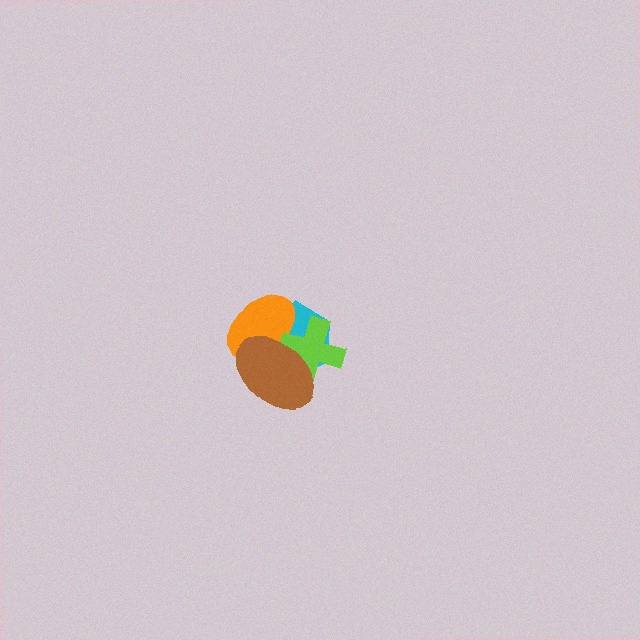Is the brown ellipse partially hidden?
No, no other shape covers it.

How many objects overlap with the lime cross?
3 objects overlap with the lime cross.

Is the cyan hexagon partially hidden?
Yes, it is partially covered by another shape.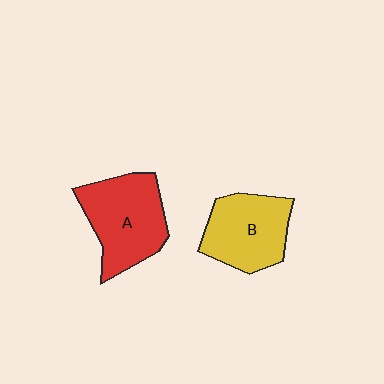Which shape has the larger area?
Shape A (red).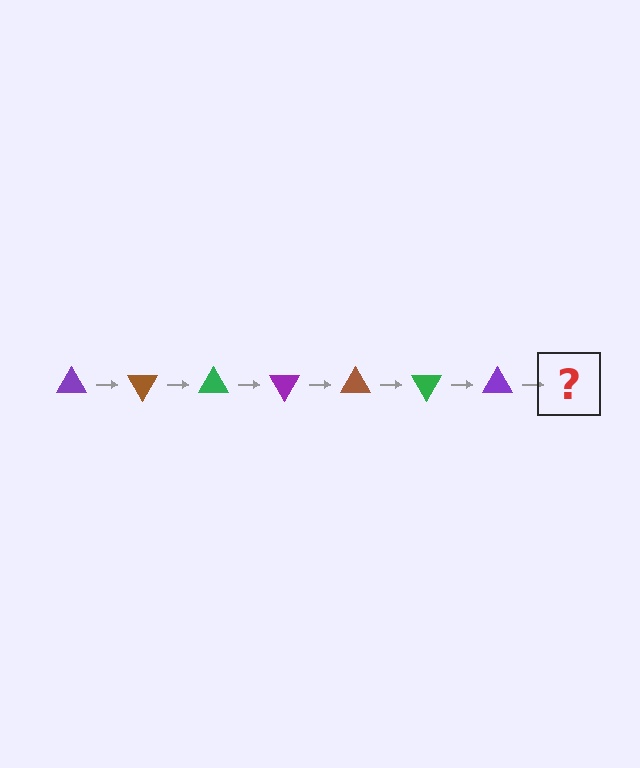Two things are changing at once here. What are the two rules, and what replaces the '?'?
The two rules are that it rotates 60 degrees each step and the color cycles through purple, brown, and green. The '?' should be a brown triangle, rotated 420 degrees from the start.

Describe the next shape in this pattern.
It should be a brown triangle, rotated 420 degrees from the start.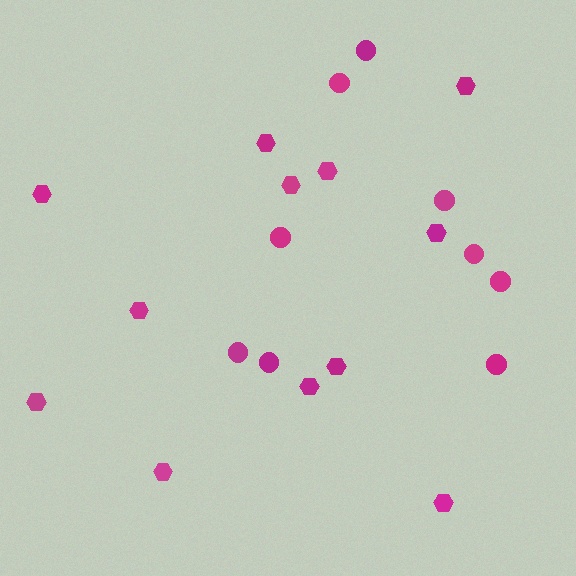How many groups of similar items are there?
There are 2 groups: one group of circles (9) and one group of hexagons (12).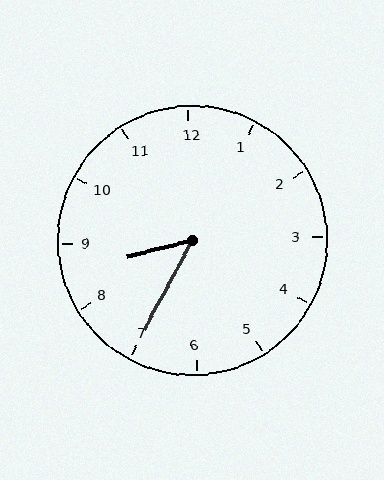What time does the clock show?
8:35.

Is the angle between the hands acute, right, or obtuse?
It is acute.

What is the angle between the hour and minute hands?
Approximately 48 degrees.